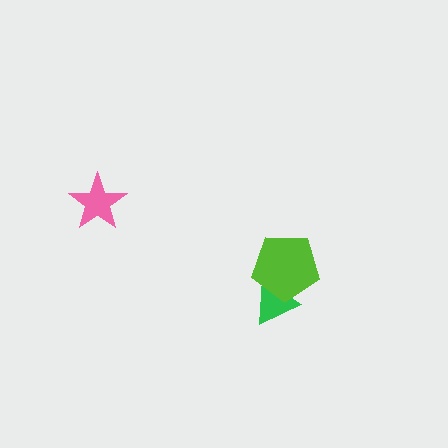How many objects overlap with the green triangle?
1 object overlaps with the green triangle.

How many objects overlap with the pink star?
0 objects overlap with the pink star.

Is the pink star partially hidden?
No, no other shape covers it.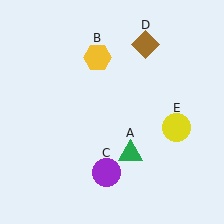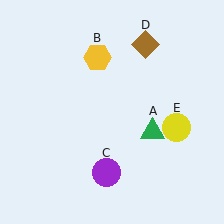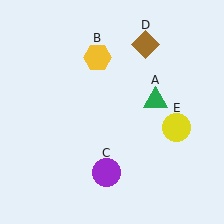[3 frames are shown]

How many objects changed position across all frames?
1 object changed position: green triangle (object A).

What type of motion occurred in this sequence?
The green triangle (object A) rotated counterclockwise around the center of the scene.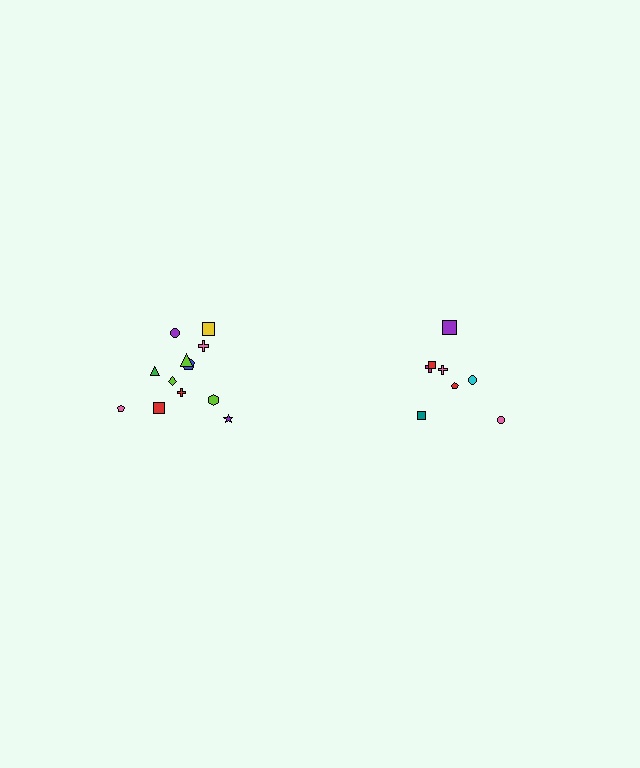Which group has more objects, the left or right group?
The left group.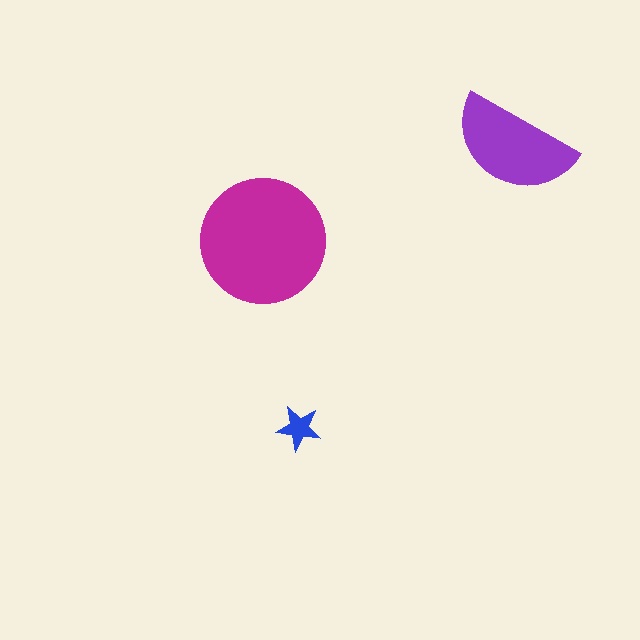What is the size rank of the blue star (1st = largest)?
3rd.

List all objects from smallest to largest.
The blue star, the purple semicircle, the magenta circle.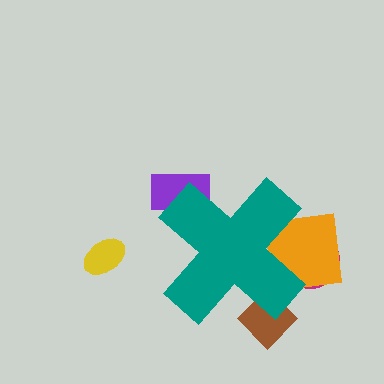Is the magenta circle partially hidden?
Yes, the magenta circle is partially hidden behind the teal cross.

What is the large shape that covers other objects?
A teal cross.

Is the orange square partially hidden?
Yes, the orange square is partially hidden behind the teal cross.